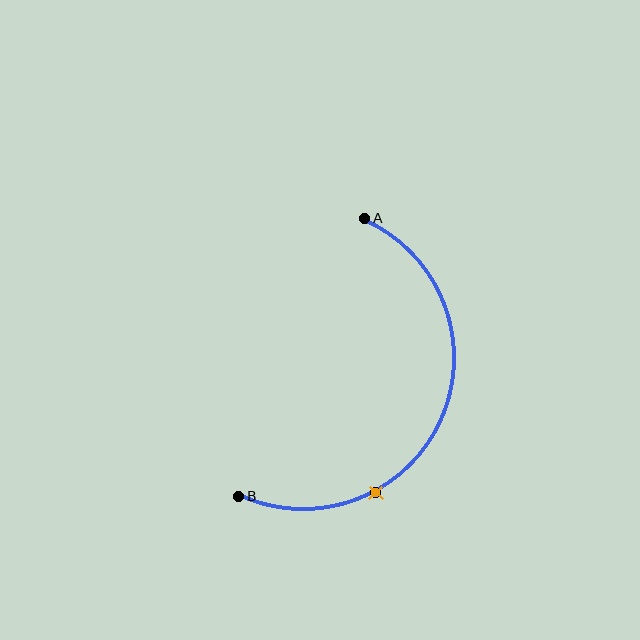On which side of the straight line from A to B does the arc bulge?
The arc bulges to the right of the straight line connecting A and B.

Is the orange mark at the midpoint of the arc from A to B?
No. The orange mark lies on the arc but is closer to endpoint B. The arc midpoint would be at the point on the curve equidistant along the arc from both A and B.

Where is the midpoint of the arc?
The arc midpoint is the point on the curve farthest from the straight line joining A and B. It sits to the right of that line.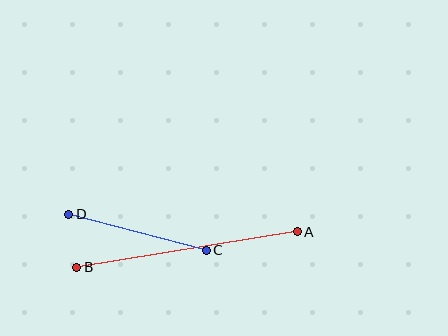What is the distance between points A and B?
The distance is approximately 223 pixels.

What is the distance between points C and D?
The distance is approximately 143 pixels.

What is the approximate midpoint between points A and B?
The midpoint is at approximately (187, 250) pixels.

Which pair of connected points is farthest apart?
Points A and B are farthest apart.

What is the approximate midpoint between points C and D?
The midpoint is at approximately (137, 232) pixels.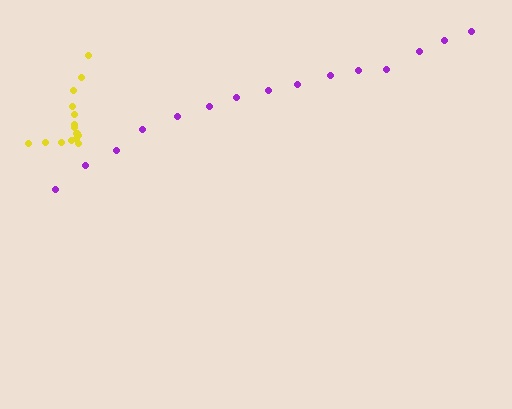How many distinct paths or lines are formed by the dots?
There are 2 distinct paths.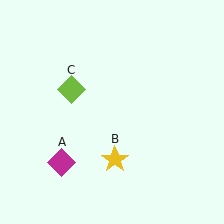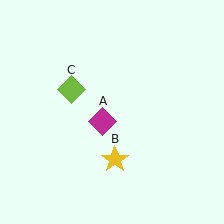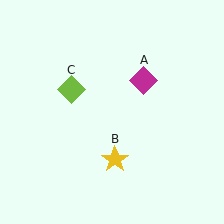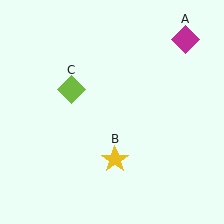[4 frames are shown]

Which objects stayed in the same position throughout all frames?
Yellow star (object B) and lime diamond (object C) remained stationary.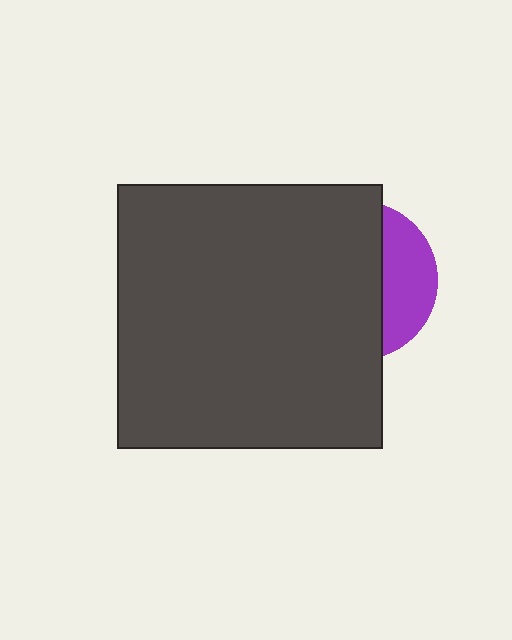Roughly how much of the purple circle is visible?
A small part of it is visible (roughly 30%).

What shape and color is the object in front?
The object in front is a dark gray square.